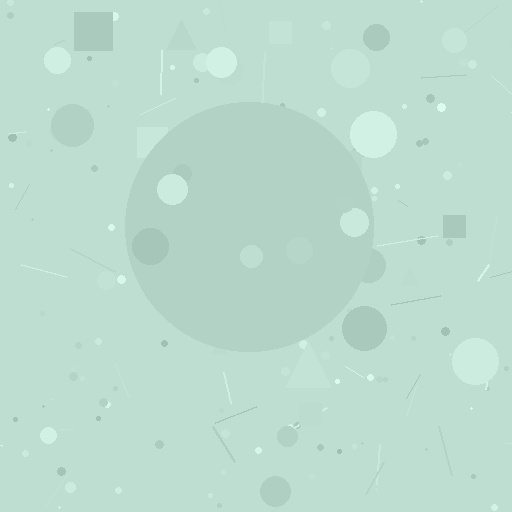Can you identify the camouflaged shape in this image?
The camouflaged shape is a circle.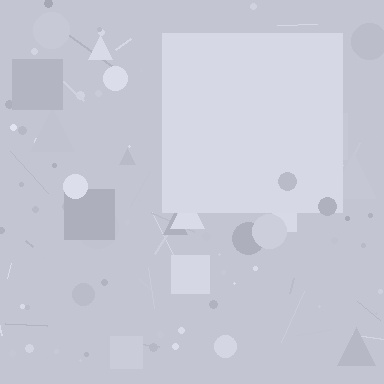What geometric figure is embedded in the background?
A square is embedded in the background.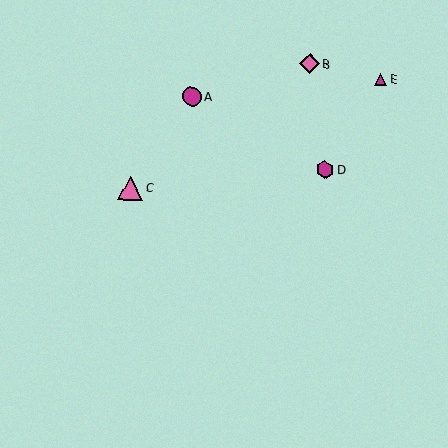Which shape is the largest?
The pink triangle (labeled C) is the largest.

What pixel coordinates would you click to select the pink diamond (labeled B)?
Click at (310, 64) to select the pink diamond B.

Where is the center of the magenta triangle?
The center of the magenta triangle is at (381, 80).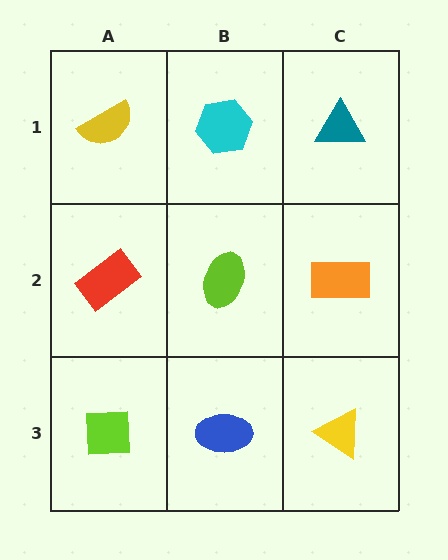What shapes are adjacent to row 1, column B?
A lime ellipse (row 2, column B), a yellow semicircle (row 1, column A), a teal triangle (row 1, column C).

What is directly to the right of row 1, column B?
A teal triangle.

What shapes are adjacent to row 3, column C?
An orange rectangle (row 2, column C), a blue ellipse (row 3, column B).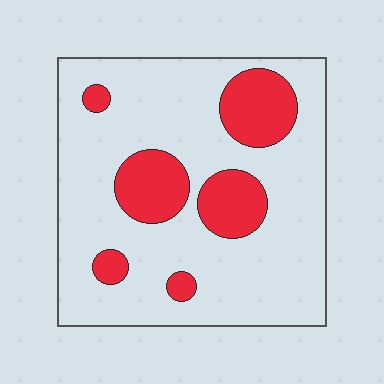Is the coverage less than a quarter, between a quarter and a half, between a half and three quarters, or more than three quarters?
Less than a quarter.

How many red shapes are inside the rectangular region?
6.